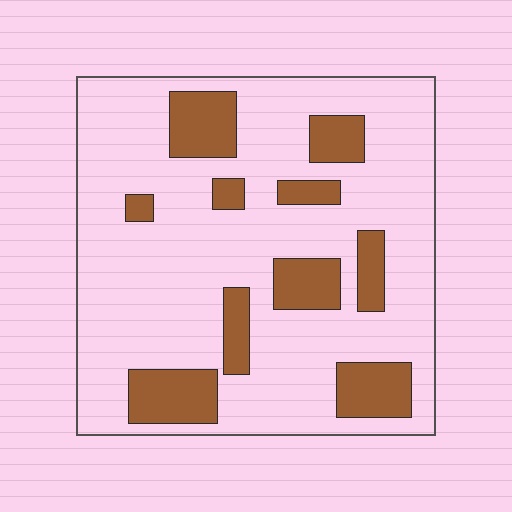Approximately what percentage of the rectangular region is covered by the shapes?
Approximately 20%.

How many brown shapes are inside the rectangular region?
10.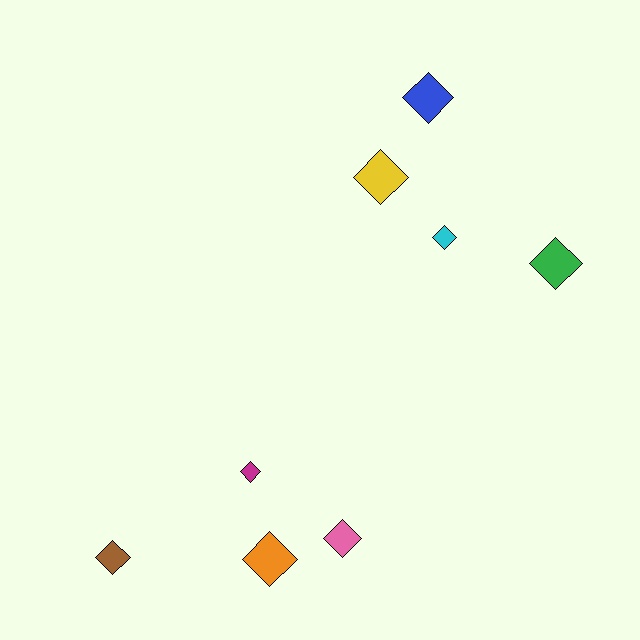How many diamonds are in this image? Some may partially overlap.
There are 8 diamonds.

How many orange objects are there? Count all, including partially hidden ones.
There is 1 orange object.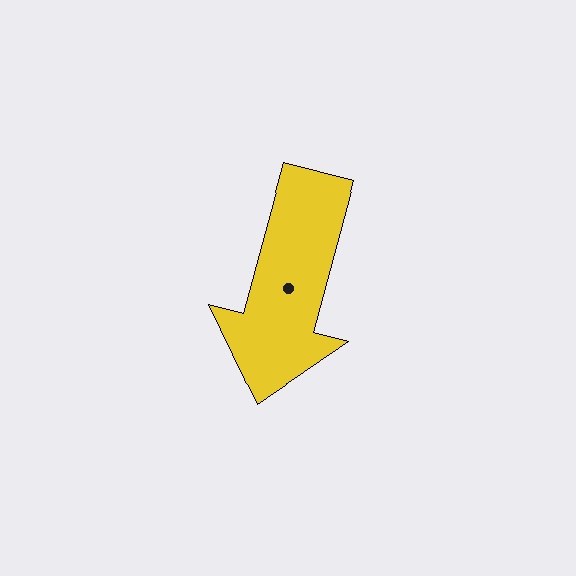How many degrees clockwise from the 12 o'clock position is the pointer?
Approximately 195 degrees.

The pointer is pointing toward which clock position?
Roughly 7 o'clock.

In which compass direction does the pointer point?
South.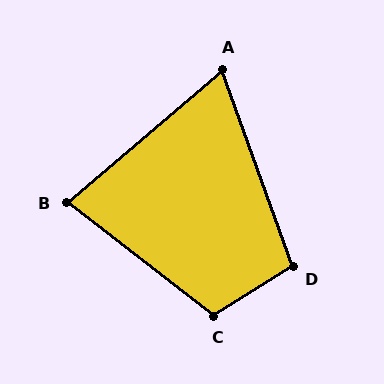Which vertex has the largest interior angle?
C, at approximately 110 degrees.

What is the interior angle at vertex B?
Approximately 78 degrees (acute).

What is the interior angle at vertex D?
Approximately 102 degrees (obtuse).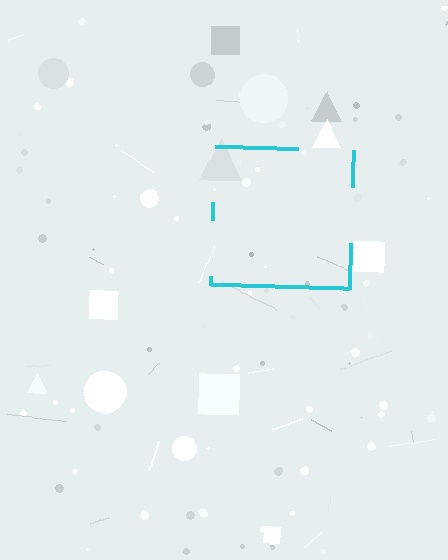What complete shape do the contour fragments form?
The contour fragments form a square.